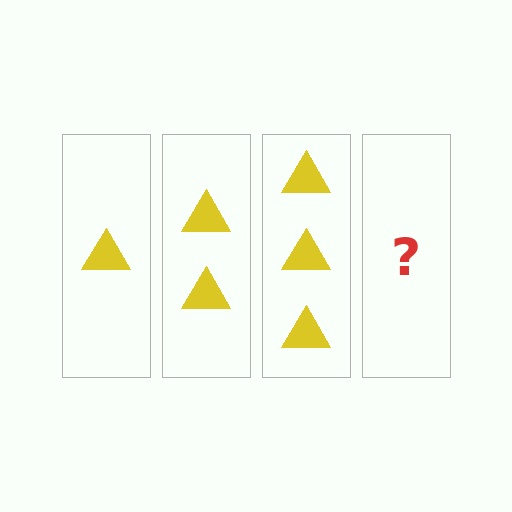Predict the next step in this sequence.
The next step is 4 triangles.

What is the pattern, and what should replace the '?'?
The pattern is that each step adds one more triangle. The '?' should be 4 triangles.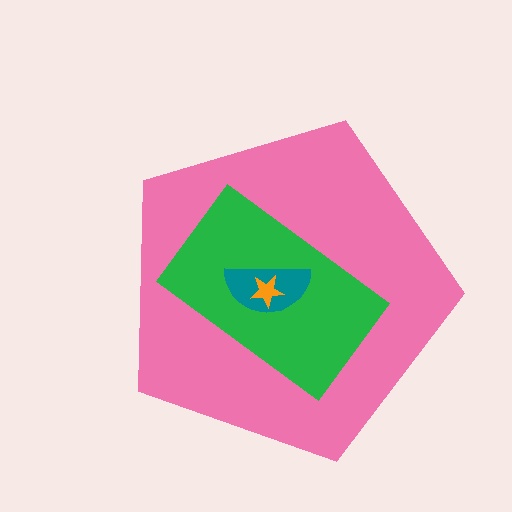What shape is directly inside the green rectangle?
The teal semicircle.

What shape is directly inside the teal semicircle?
The orange star.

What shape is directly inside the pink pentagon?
The green rectangle.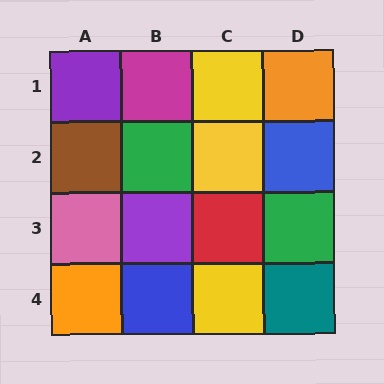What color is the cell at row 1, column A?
Purple.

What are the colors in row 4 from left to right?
Orange, blue, yellow, teal.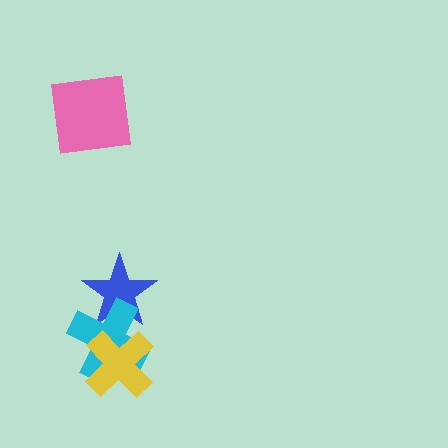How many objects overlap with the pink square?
0 objects overlap with the pink square.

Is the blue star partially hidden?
Yes, it is partially covered by another shape.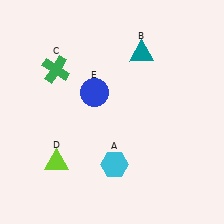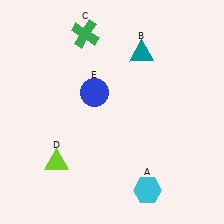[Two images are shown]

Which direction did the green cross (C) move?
The green cross (C) moved up.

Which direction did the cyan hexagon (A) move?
The cyan hexagon (A) moved right.